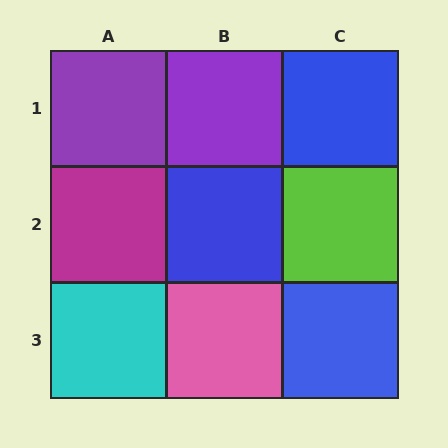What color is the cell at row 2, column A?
Magenta.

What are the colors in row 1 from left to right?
Purple, purple, blue.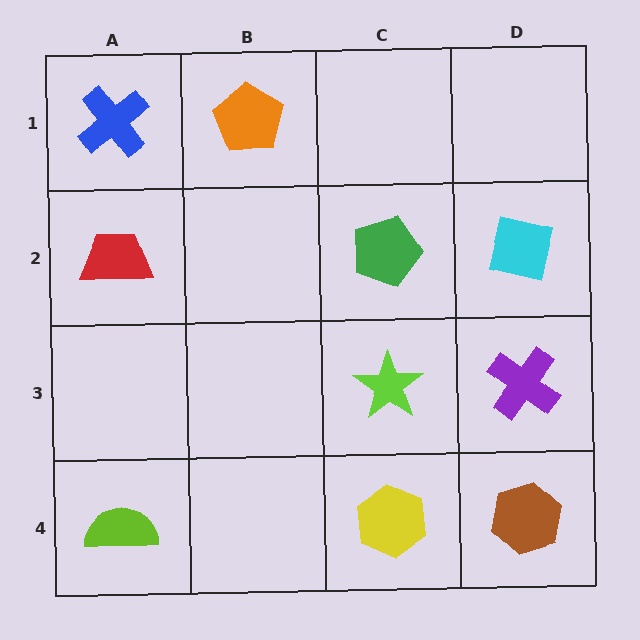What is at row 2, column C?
A green pentagon.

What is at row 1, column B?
An orange pentagon.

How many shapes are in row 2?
3 shapes.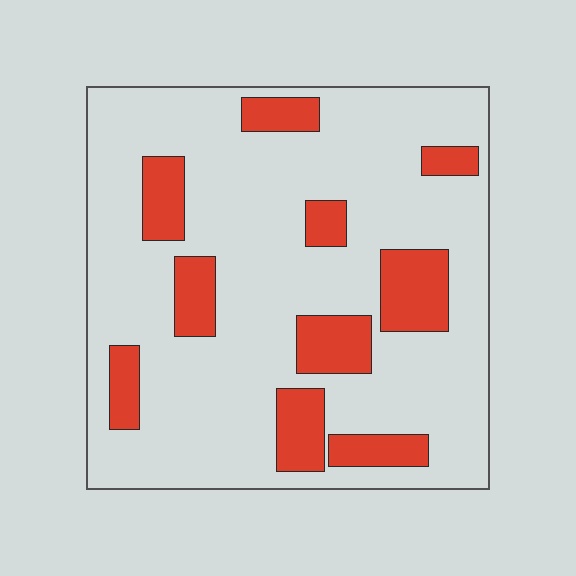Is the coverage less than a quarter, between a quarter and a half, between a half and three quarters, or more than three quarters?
Less than a quarter.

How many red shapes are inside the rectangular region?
10.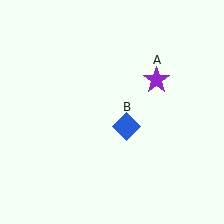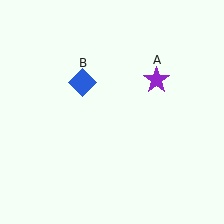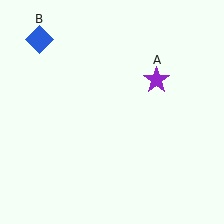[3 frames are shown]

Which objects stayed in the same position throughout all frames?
Purple star (object A) remained stationary.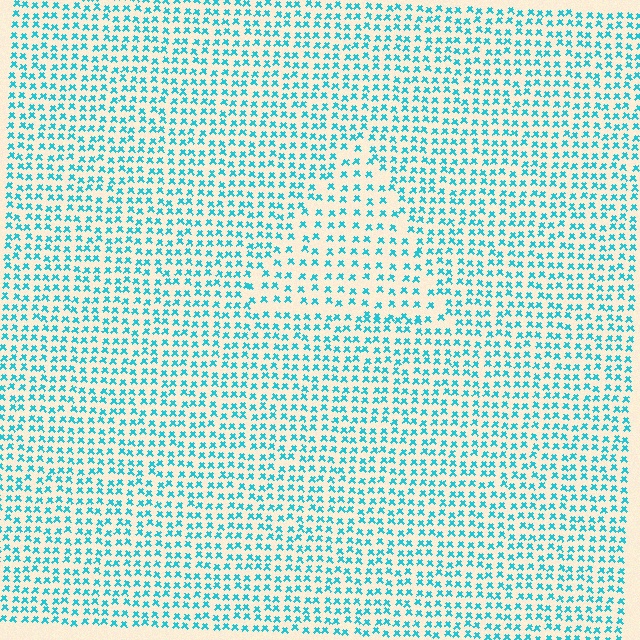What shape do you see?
I see a triangle.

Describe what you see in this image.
The image contains small cyan elements arranged at two different densities. A triangle-shaped region is visible where the elements are less densely packed than the surrounding area.